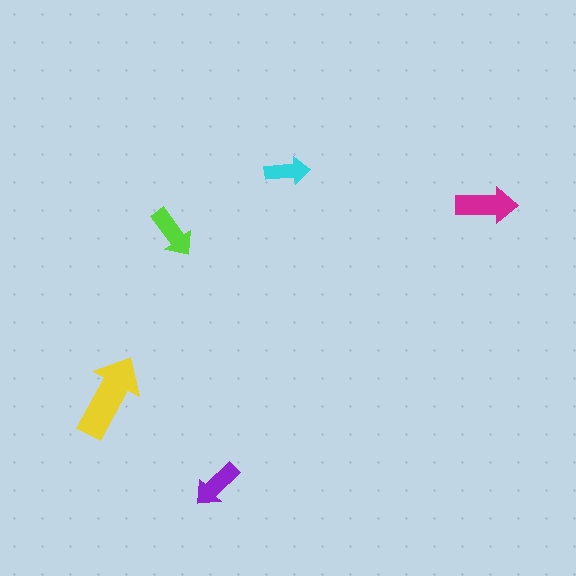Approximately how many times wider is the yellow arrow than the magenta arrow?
About 1.5 times wider.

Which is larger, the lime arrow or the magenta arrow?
The magenta one.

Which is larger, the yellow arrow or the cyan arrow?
The yellow one.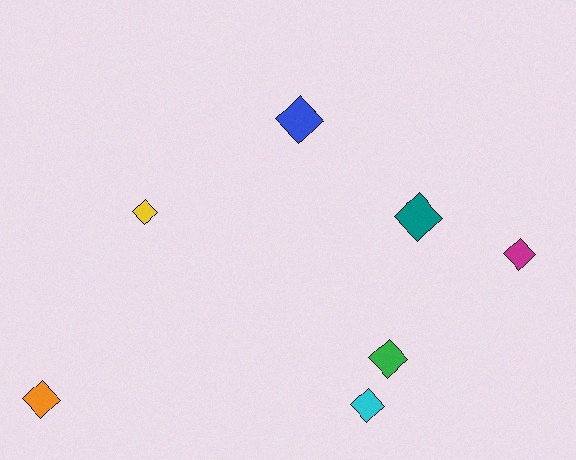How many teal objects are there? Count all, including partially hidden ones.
There is 1 teal object.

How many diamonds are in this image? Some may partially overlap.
There are 7 diamonds.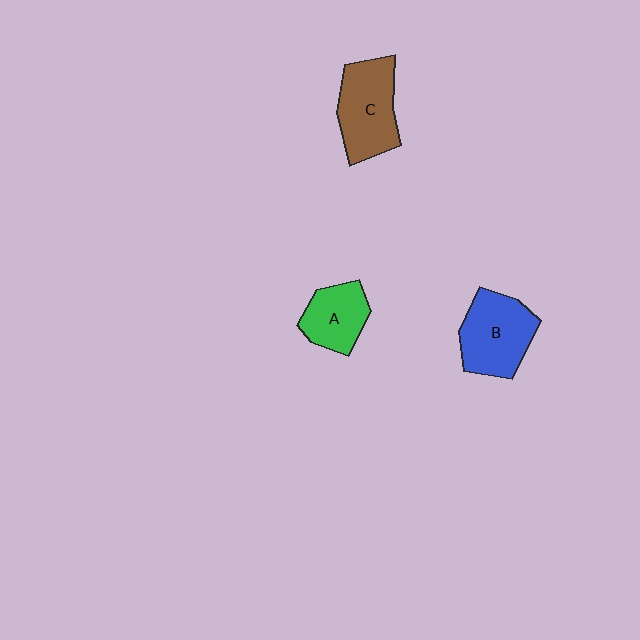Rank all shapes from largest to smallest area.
From largest to smallest: C (brown), B (blue), A (green).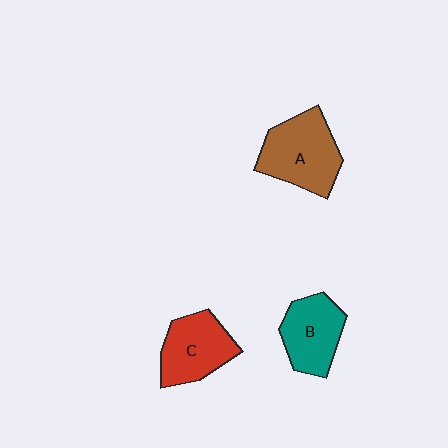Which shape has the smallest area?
Shape B (teal).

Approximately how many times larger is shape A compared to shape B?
Approximately 1.2 times.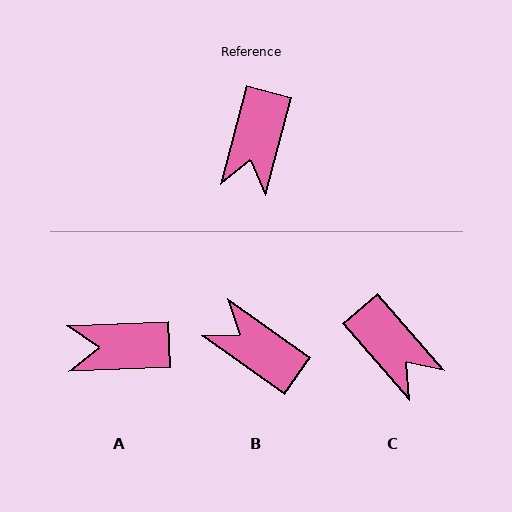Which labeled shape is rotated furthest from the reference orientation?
B, about 110 degrees away.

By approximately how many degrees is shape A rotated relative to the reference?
Approximately 73 degrees clockwise.